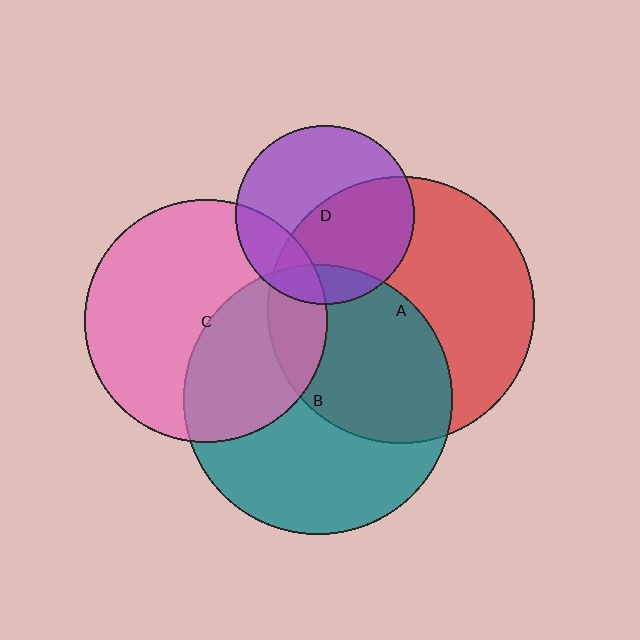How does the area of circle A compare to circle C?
Approximately 1.2 times.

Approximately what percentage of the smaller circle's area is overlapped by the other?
Approximately 15%.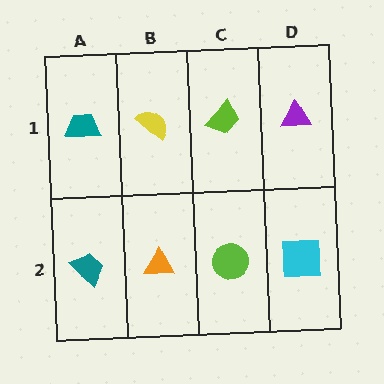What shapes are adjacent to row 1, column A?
A teal trapezoid (row 2, column A), a yellow semicircle (row 1, column B).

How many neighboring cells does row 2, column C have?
3.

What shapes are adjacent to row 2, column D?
A purple triangle (row 1, column D), a lime circle (row 2, column C).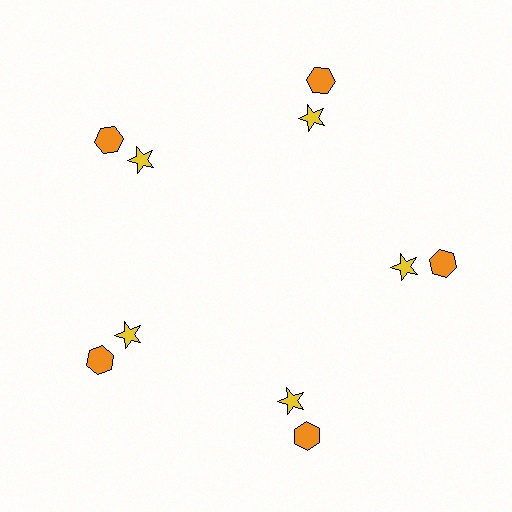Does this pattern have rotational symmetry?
Yes, this pattern has 5-fold rotational symmetry. It looks the same after rotating 72 degrees around the center.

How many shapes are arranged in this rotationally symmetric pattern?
There are 10 shapes, arranged in 5 groups of 2.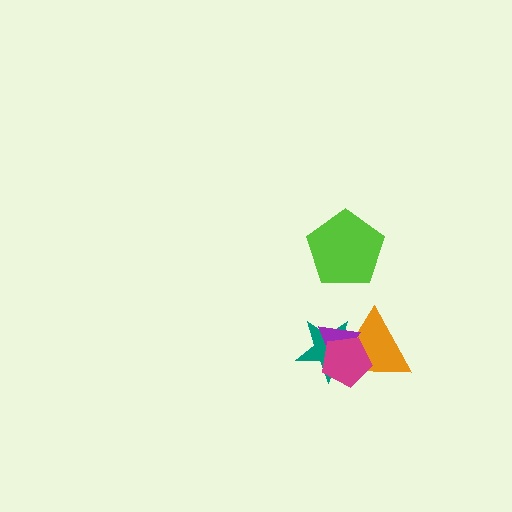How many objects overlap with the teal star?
3 objects overlap with the teal star.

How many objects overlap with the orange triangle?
3 objects overlap with the orange triangle.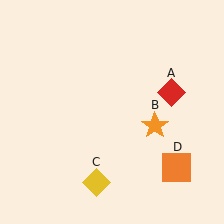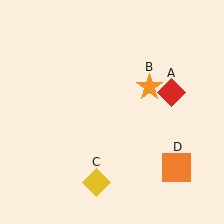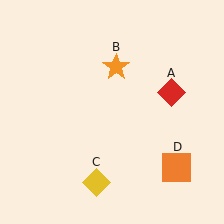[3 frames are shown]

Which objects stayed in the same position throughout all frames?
Red diamond (object A) and yellow diamond (object C) and orange square (object D) remained stationary.